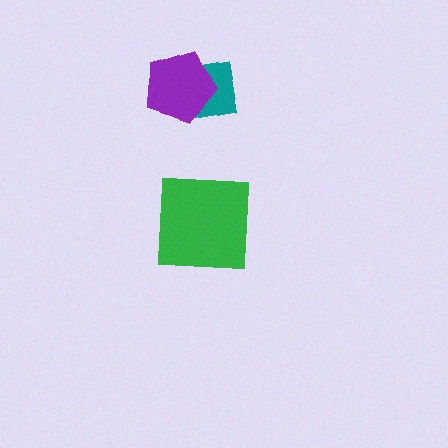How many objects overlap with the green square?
0 objects overlap with the green square.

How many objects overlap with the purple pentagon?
1 object overlaps with the purple pentagon.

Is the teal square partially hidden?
Yes, it is partially covered by another shape.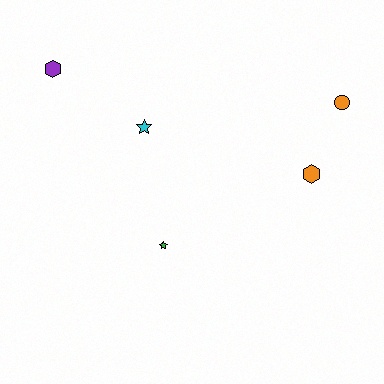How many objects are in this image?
There are 5 objects.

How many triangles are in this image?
There are no triangles.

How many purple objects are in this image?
There is 1 purple object.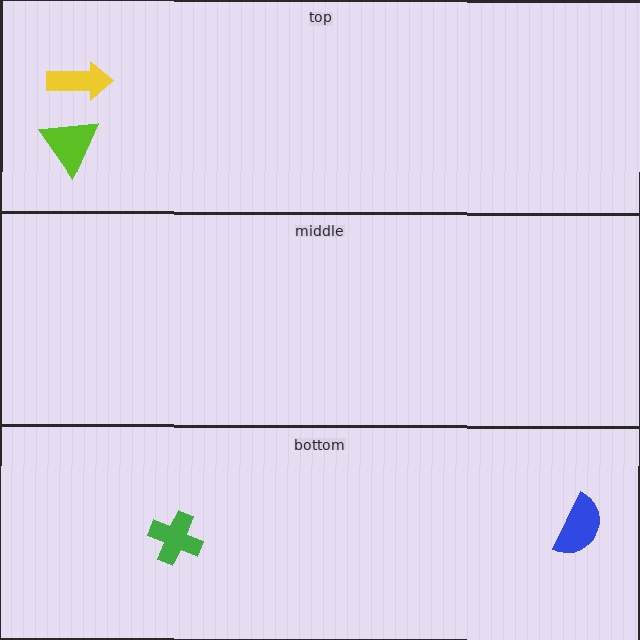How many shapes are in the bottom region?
2.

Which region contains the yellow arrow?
The top region.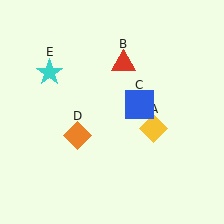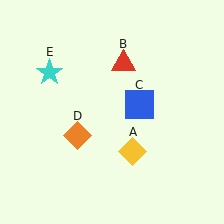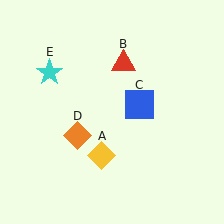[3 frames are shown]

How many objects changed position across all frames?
1 object changed position: yellow diamond (object A).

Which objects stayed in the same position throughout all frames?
Red triangle (object B) and blue square (object C) and orange diamond (object D) and cyan star (object E) remained stationary.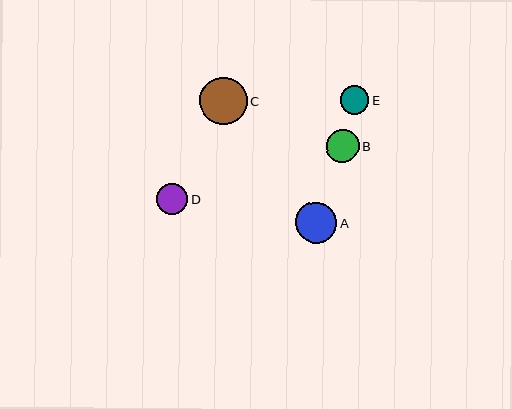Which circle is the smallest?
Circle E is the smallest with a size of approximately 28 pixels.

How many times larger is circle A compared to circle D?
Circle A is approximately 1.3 times the size of circle D.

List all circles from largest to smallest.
From largest to smallest: C, A, B, D, E.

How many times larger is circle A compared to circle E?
Circle A is approximately 1.4 times the size of circle E.